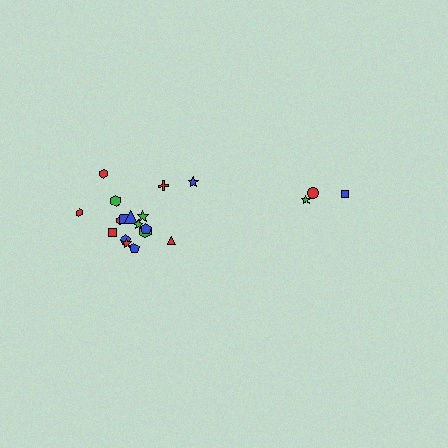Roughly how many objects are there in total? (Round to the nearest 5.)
Roughly 20 objects in total.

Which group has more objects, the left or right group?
The left group.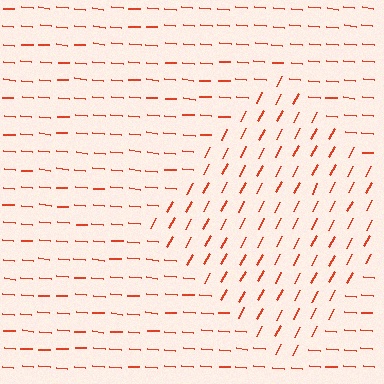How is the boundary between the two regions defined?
The boundary is defined purely by a change in line orientation (approximately 67 degrees difference). All lines are the same color and thickness.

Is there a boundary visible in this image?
Yes, there is a texture boundary formed by a change in line orientation.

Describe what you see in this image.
The image is filled with small red line segments. A diamond region in the image has lines oriented differently from the surrounding lines, creating a visible texture boundary.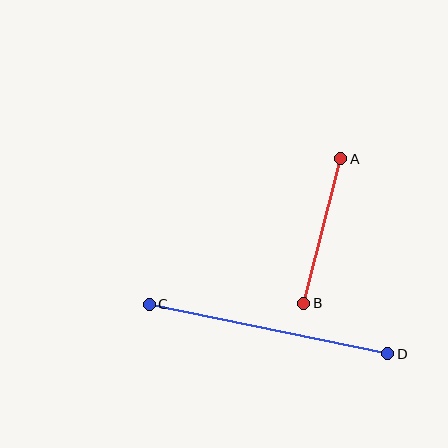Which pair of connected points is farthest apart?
Points C and D are farthest apart.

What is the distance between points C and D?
The distance is approximately 244 pixels.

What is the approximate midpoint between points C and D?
The midpoint is at approximately (269, 329) pixels.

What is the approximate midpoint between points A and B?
The midpoint is at approximately (322, 231) pixels.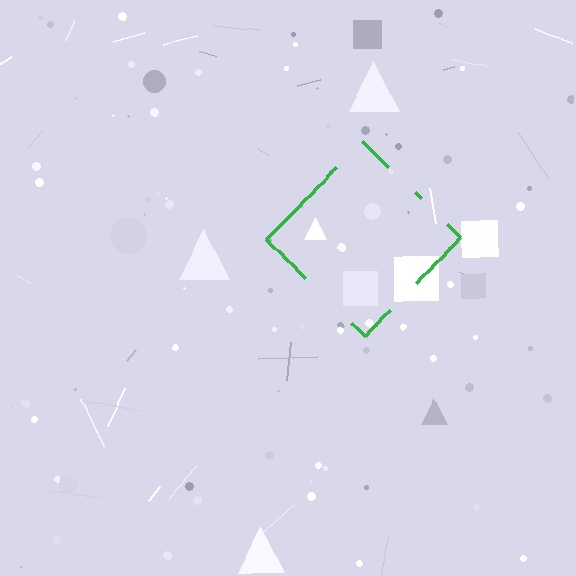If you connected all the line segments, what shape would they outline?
They would outline a diamond.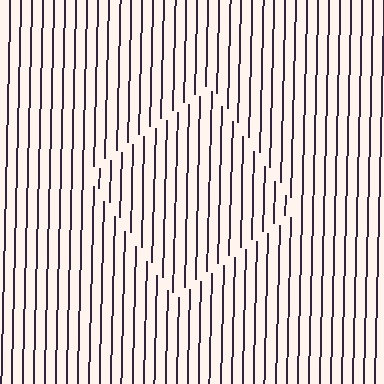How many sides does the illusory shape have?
4 sides — the line-ends trace a square.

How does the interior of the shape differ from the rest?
The interior of the shape contains the same grating, shifted by half a period — the contour is defined by the phase discontinuity where line-ends from the inner and outer gratings abut.